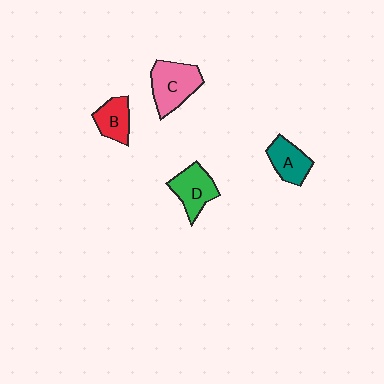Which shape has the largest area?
Shape C (pink).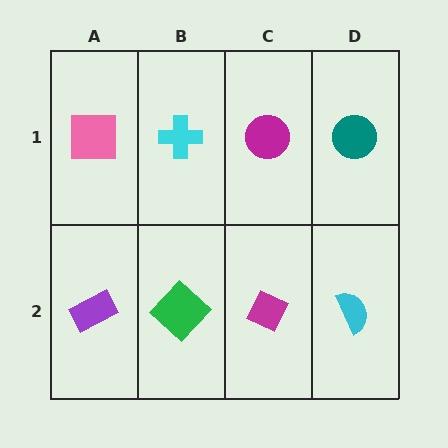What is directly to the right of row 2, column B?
A magenta diamond.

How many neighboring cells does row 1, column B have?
3.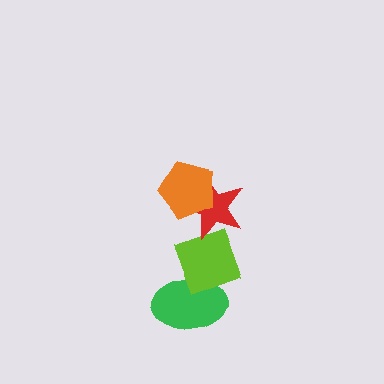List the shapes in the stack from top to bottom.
From top to bottom: the orange pentagon, the red star, the lime diamond, the green ellipse.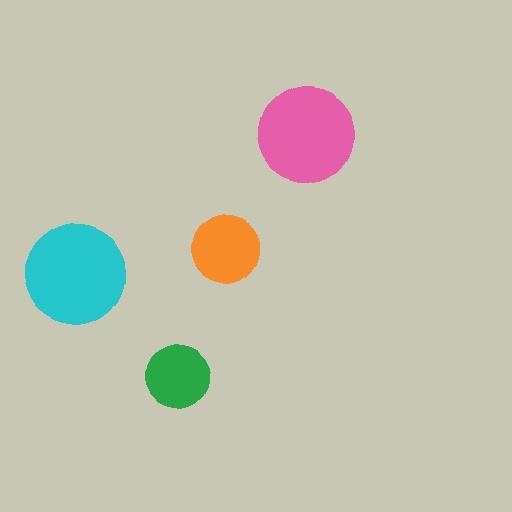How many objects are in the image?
There are 4 objects in the image.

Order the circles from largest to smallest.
the cyan one, the pink one, the orange one, the green one.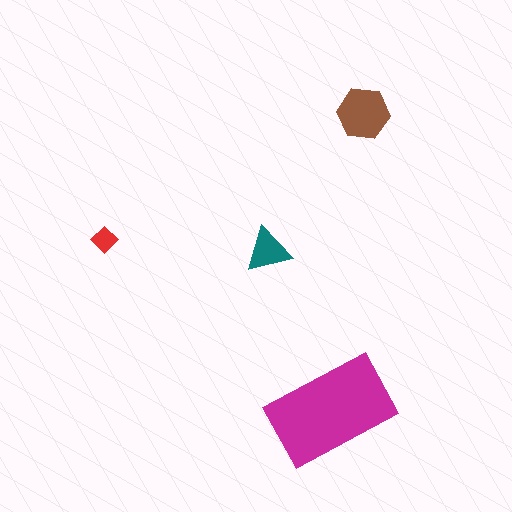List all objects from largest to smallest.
The magenta rectangle, the brown hexagon, the teal triangle, the red diamond.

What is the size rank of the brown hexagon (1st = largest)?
2nd.